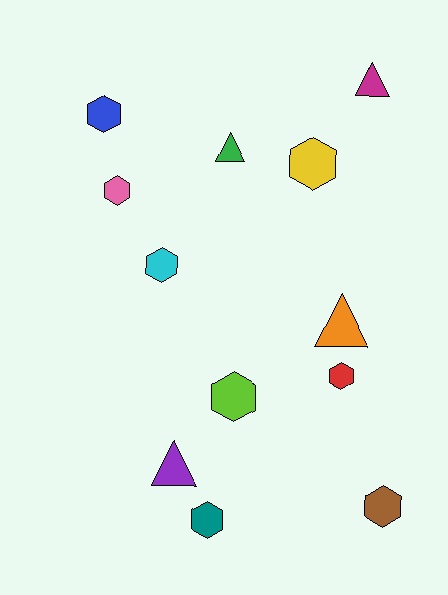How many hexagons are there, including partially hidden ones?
There are 8 hexagons.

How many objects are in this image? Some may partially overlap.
There are 12 objects.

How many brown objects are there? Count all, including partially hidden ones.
There is 1 brown object.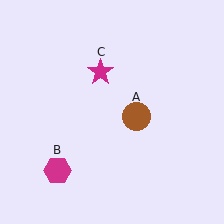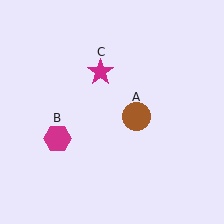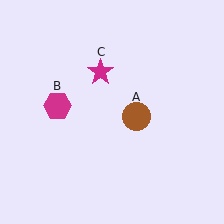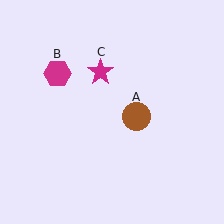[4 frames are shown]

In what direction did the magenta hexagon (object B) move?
The magenta hexagon (object B) moved up.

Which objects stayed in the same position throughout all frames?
Brown circle (object A) and magenta star (object C) remained stationary.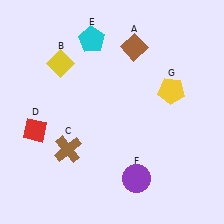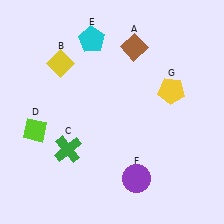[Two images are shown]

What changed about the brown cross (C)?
In Image 1, C is brown. In Image 2, it changed to green.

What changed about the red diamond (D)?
In Image 1, D is red. In Image 2, it changed to lime.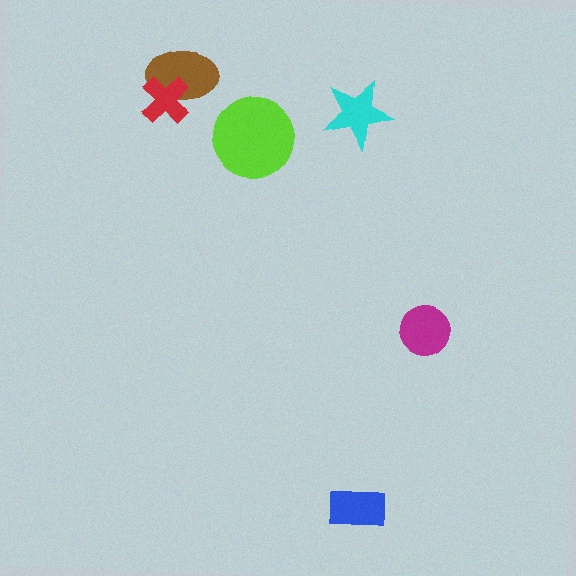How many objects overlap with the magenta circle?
0 objects overlap with the magenta circle.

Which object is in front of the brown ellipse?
The red cross is in front of the brown ellipse.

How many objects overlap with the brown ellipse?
1 object overlaps with the brown ellipse.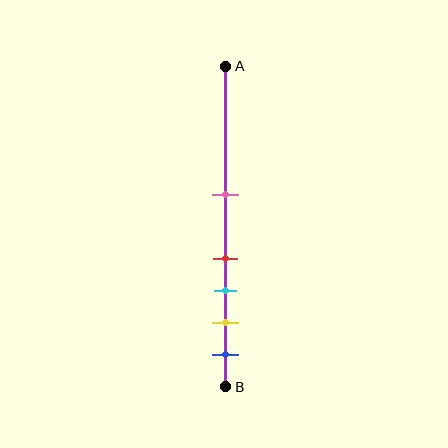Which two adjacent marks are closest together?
The red and cyan marks are the closest adjacent pair.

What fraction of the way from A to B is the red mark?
The red mark is approximately 60% (0.6) of the way from A to B.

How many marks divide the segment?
There are 5 marks dividing the segment.